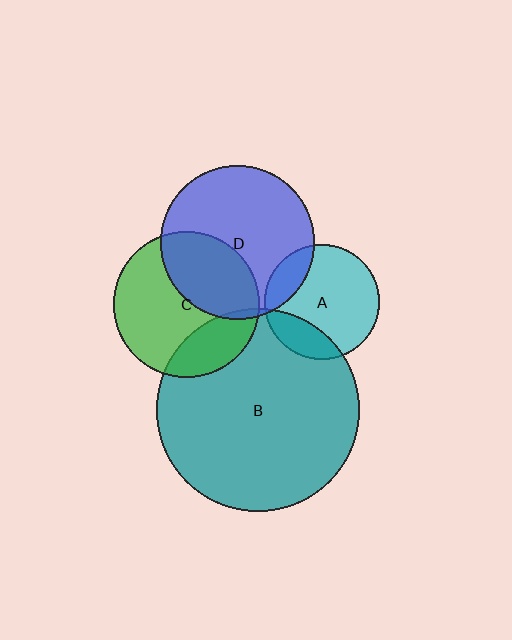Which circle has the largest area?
Circle B (teal).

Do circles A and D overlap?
Yes.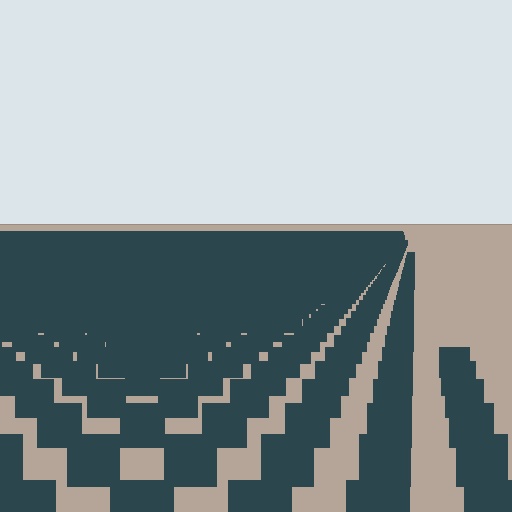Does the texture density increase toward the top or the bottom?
Density increases toward the top.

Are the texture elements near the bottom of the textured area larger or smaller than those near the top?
Larger. Near the bottom, elements are closer to the viewer and appear at a bigger on-screen size.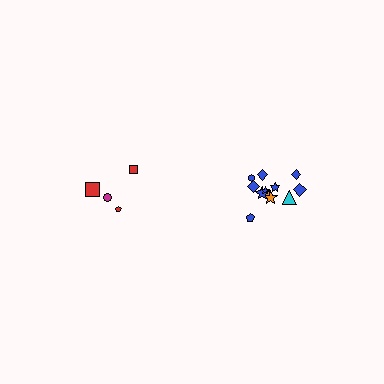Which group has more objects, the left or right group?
The right group.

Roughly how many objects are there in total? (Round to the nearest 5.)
Roughly 15 objects in total.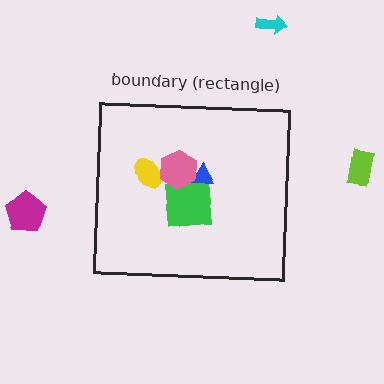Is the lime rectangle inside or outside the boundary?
Outside.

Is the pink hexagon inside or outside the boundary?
Inside.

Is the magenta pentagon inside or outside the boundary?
Outside.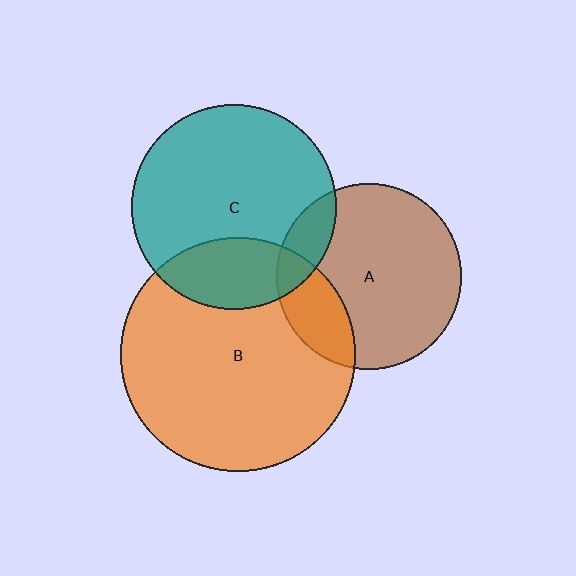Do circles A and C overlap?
Yes.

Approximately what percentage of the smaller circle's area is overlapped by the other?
Approximately 15%.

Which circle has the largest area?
Circle B (orange).